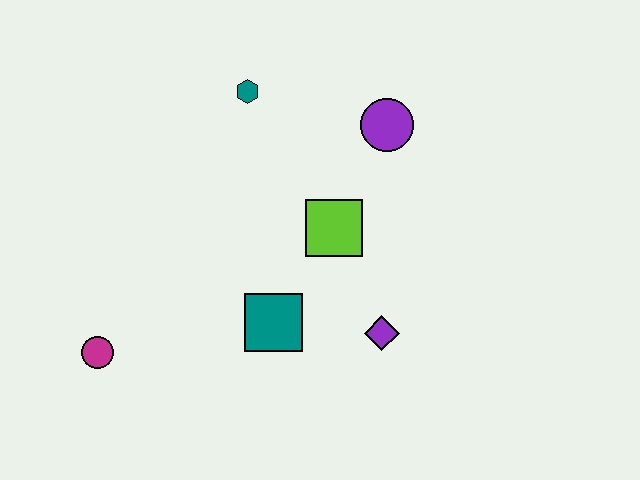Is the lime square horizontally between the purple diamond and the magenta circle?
Yes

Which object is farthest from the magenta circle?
The purple circle is farthest from the magenta circle.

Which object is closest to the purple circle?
The lime square is closest to the purple circle.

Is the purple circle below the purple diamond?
No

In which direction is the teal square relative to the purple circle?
The teal square is below the purple circle.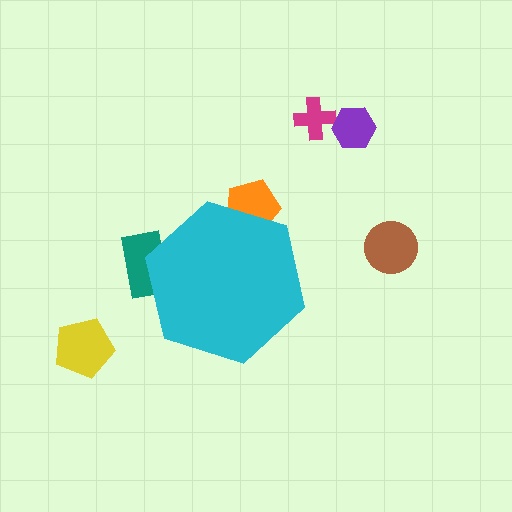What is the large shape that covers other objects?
A cyan hexagon.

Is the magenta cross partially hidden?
No, the magenta cross is fully visible.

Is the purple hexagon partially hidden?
No, the purple hexagon is fully visible.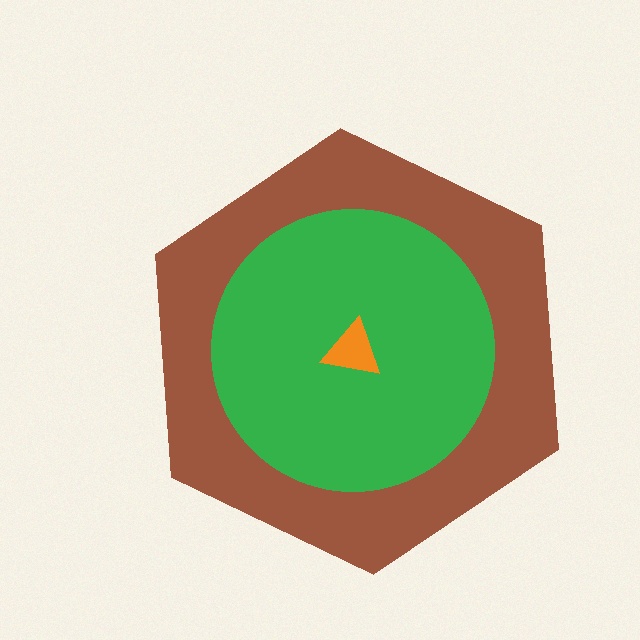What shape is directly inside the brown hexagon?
The green circle.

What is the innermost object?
The orange triangle.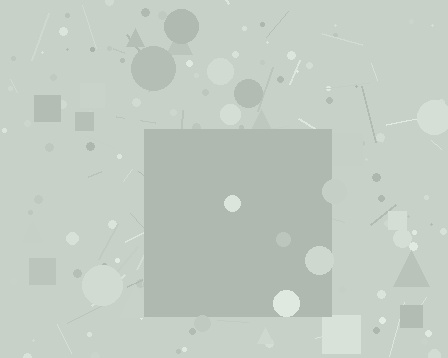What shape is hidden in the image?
A square is hidden in the image.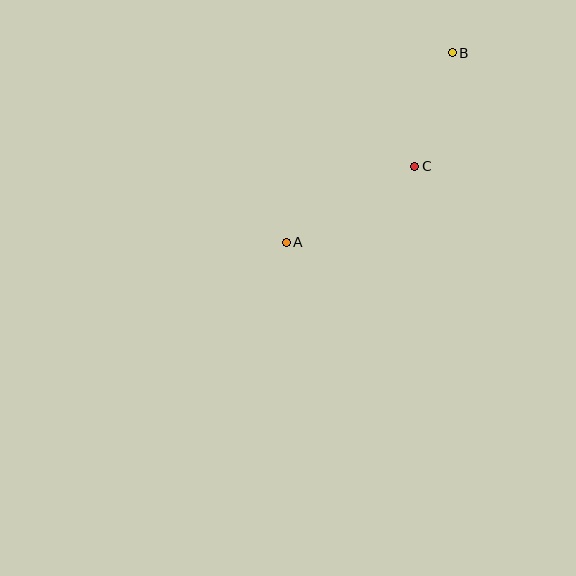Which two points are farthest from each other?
Points A and B are farthest from each other.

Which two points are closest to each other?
Points B and C are closest to each other.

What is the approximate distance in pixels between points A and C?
The distance between A and C is approximately 149 pixels.